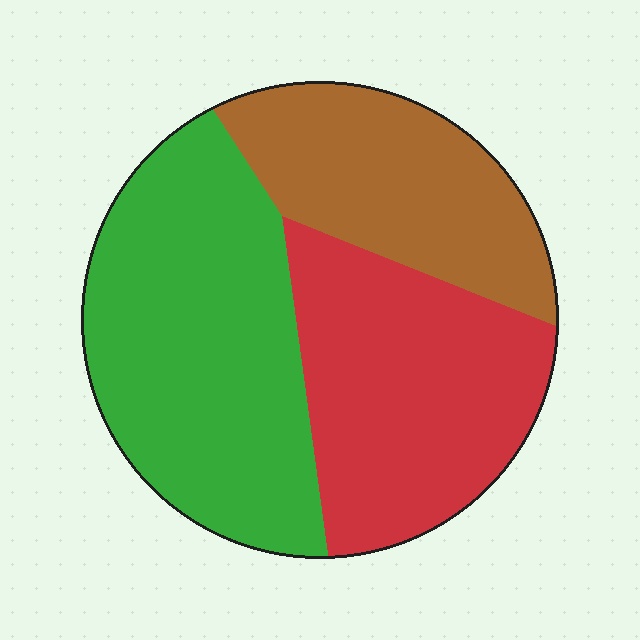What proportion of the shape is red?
Red takes up between a quarter and a half of the shape.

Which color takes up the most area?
Green, at roughly 40%.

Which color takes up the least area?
Brown, at roughly 25%.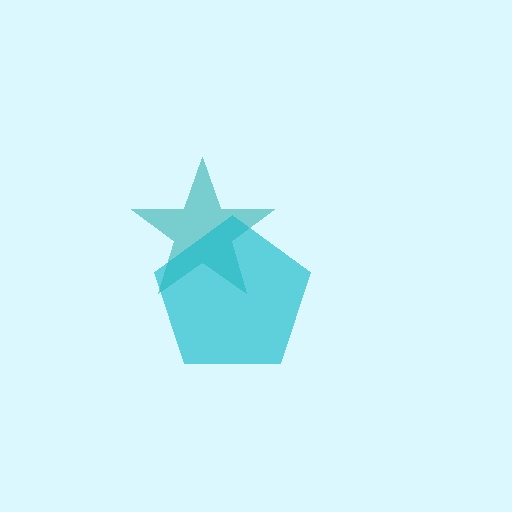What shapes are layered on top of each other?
The layered shapes are: a teal star, a cyan pentagon.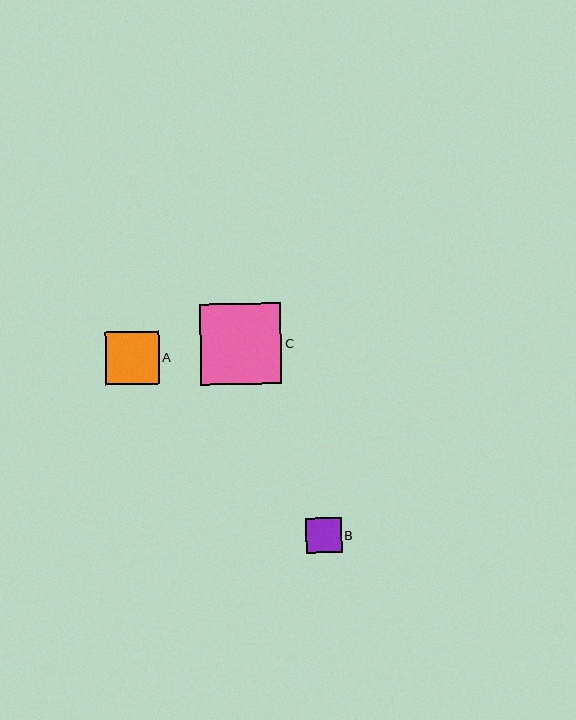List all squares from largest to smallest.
From largest to smallest: C, A, B.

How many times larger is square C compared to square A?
Square C is approximately 1.5 times the size of square A.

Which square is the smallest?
Square B is the smallest with a size of approximately 35 pixels.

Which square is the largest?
Square C is the largest with a size of approximately 81 pixels.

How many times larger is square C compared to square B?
Square C is approximately 2.3 times the size of square B.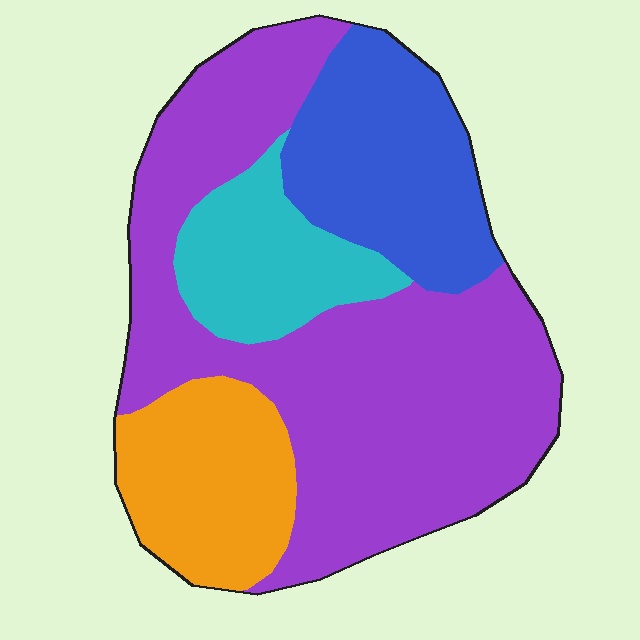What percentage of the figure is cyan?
Cyan covers roughly 15% of the figure.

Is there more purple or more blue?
Purple.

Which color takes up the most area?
Purple, at roughly 50%.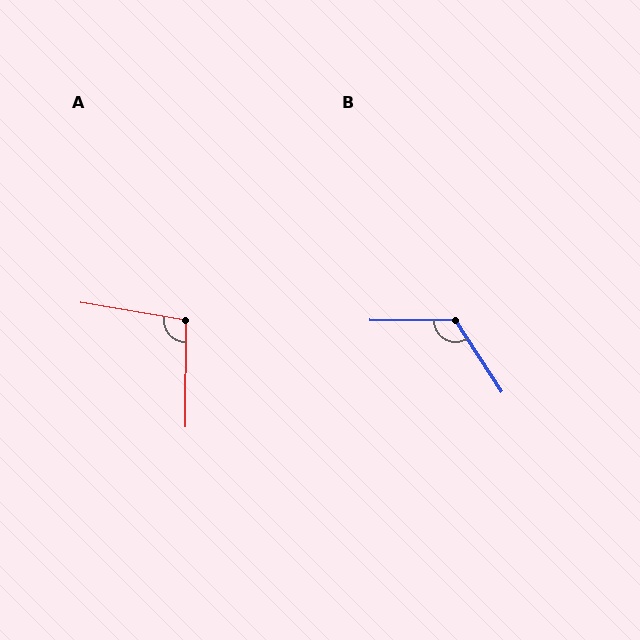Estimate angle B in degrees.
Approximately 123 degrees.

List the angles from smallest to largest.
A (99°), B (123°).